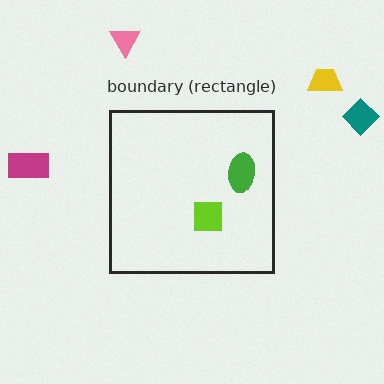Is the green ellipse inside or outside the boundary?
Inside.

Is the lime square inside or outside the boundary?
Inside.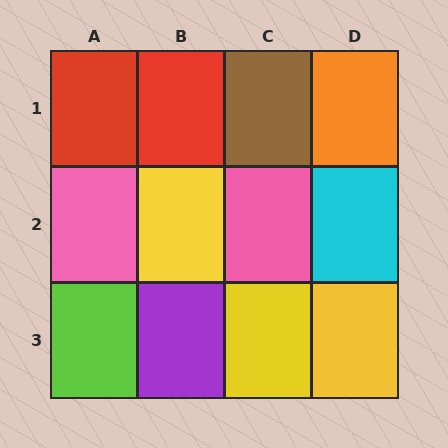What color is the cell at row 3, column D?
Yellow.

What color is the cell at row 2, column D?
Cyan.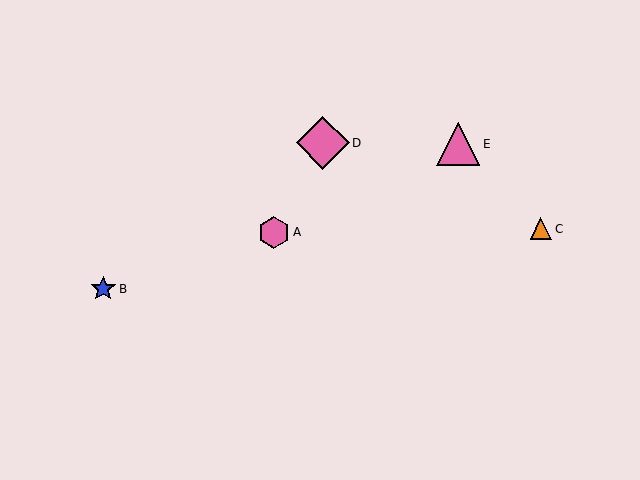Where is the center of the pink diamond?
The center of the pink diamond is at (323, 143).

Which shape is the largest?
The pink diamond (labeled D) is the largest.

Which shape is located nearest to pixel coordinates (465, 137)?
The pink triangle (labeled E) at (458, 144) is nearest to that location.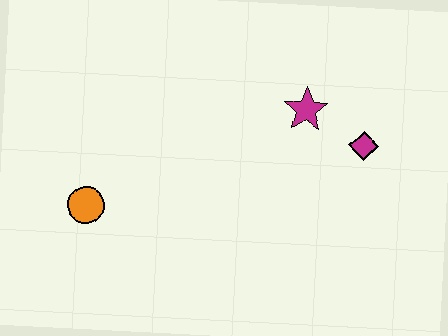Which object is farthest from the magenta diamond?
The orange circle is farthest from the magenta diamond.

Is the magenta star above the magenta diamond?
Yes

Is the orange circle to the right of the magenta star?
No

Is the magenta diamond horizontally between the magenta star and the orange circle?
No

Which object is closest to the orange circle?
The magenta star is closest to the orange circle.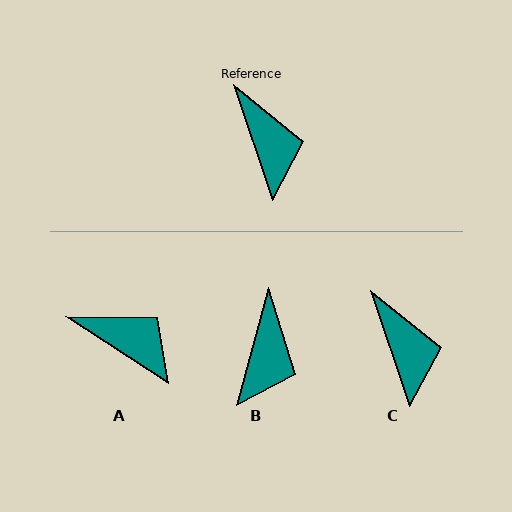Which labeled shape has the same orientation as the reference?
C.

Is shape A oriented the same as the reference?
No, it is off by about 38 degrees.